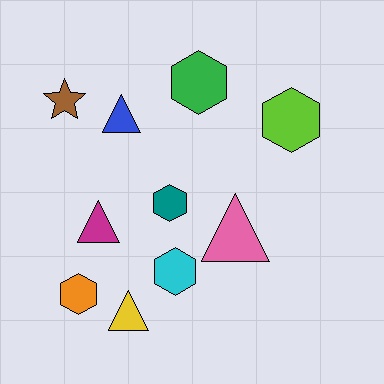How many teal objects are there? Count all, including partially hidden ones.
There is 1 teal object.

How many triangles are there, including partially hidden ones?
There are 4 triangles.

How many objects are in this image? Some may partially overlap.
There are 10 objects.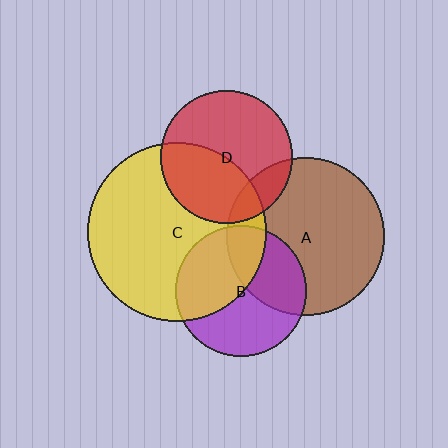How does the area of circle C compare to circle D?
Approximately 1.8 times.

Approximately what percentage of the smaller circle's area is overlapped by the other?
Approximately 15%.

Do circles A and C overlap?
Yes.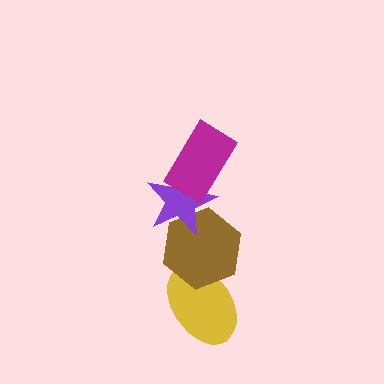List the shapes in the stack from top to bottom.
From top to bottom: the magenta rectangle, the purple star, the brown hexagon, the yellow ellipse.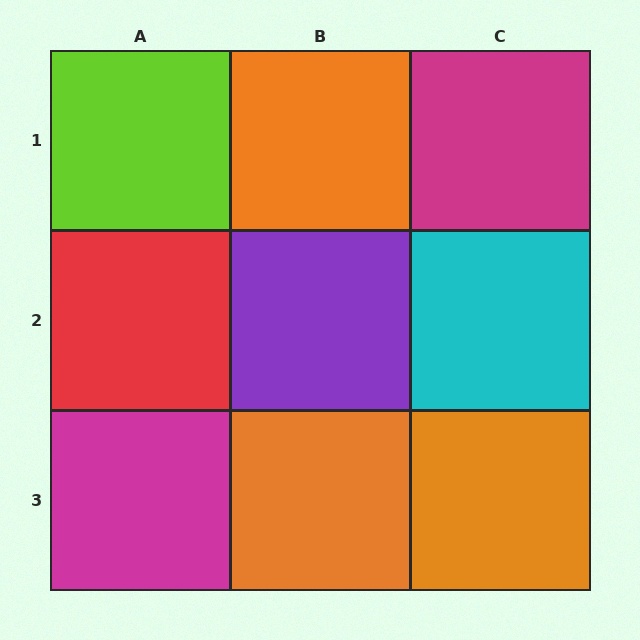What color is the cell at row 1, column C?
Magenta.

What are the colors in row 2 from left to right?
Red, purple, cyan.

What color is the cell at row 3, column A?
Magenta.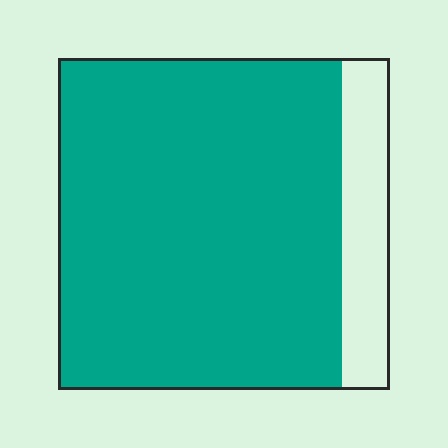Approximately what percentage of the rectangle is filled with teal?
Approximately 85%.